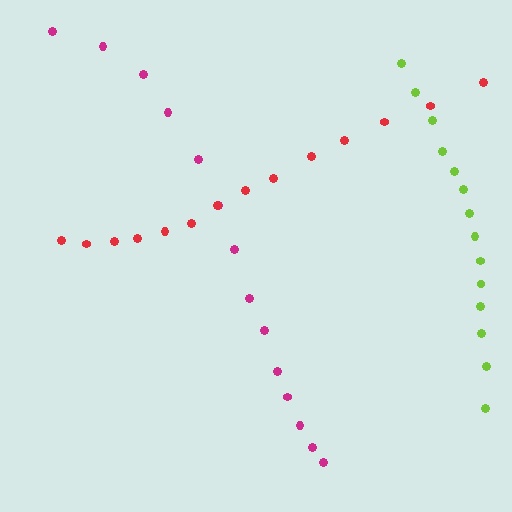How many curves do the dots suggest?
There are 3 distinct paths.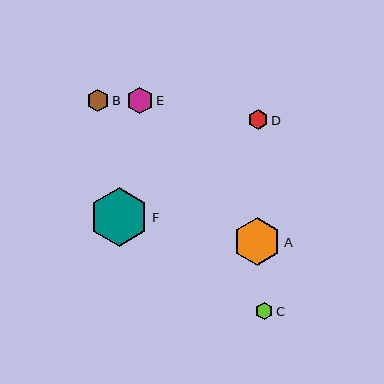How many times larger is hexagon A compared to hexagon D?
Hexagon A is approximately 2.3 times the size of hexagon D.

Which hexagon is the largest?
Hexagon F is the largest with a size of approximately 59 pixels.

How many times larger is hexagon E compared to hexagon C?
Hexagon E is approximately 1.5 times the size of hexagon C.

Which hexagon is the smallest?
Hexagon C is the smallest with a size of approximately 17 pixels.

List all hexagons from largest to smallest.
From largest to smallest: F, A, E, B, D, C.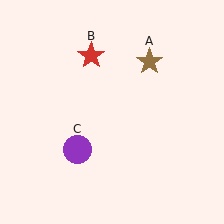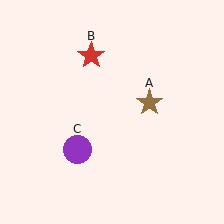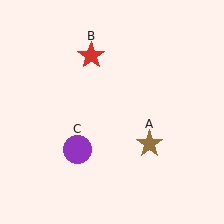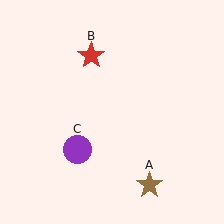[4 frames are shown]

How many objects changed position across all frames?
1 object changed position: brown star (object A).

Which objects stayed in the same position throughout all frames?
Red star (object B) and purple circle (object C) remained stationary.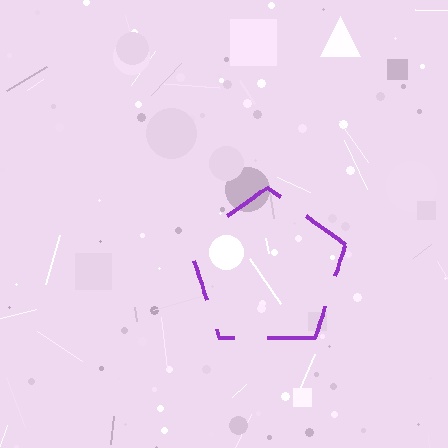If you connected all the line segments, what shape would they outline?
They would outline a pentagon.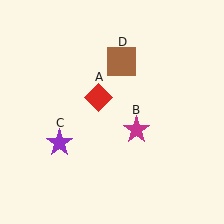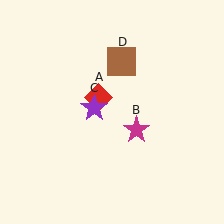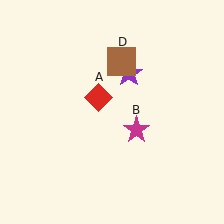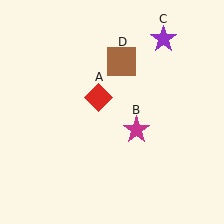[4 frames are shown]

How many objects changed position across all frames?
1 object changed position: purple star (object C).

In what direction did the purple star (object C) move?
The purple star (object C) moved up and to the right.